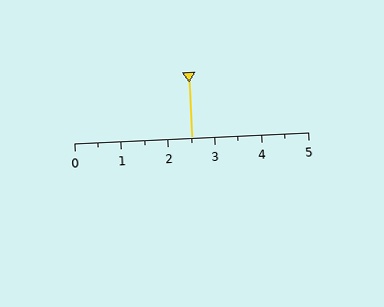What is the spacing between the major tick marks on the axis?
The major ticks are spaced 1 apart.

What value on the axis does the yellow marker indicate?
The marker indicates approximately 2.5.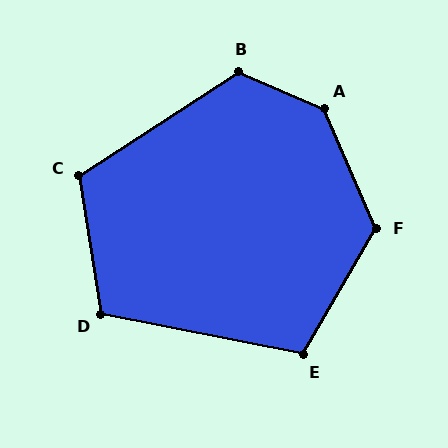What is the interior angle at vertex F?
Approximately 126 degrees (obtuse).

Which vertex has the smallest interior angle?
E, at approximately 109 degrees.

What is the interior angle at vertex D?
Approximately 110 degrees (obtuse).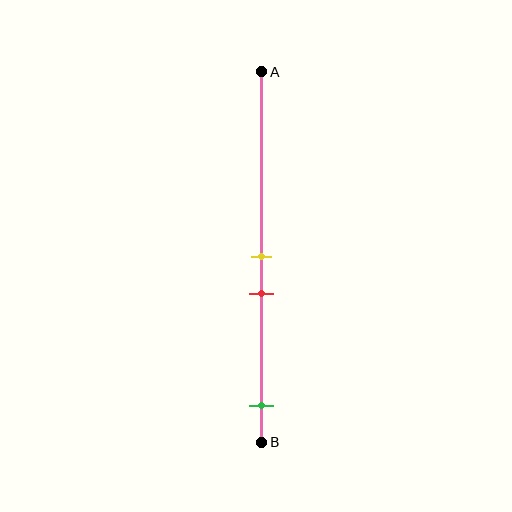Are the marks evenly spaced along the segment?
No, the marks are not evenly spaced.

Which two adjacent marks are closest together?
The yellow and red marks are the closest adjacent pair.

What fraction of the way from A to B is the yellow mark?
The yellow mark is approximately 50% (0.5) of the way from A to B.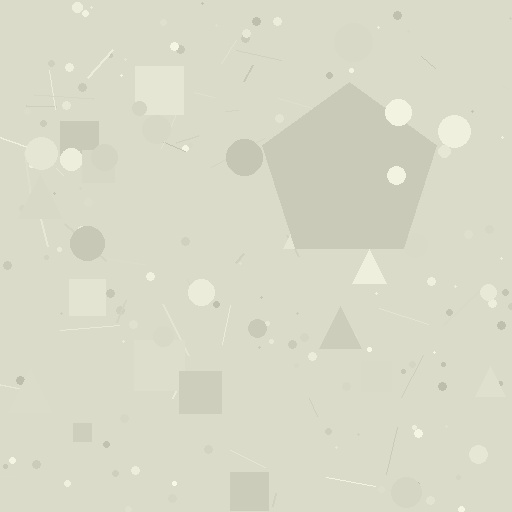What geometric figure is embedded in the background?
A pentagon is embedded in the background.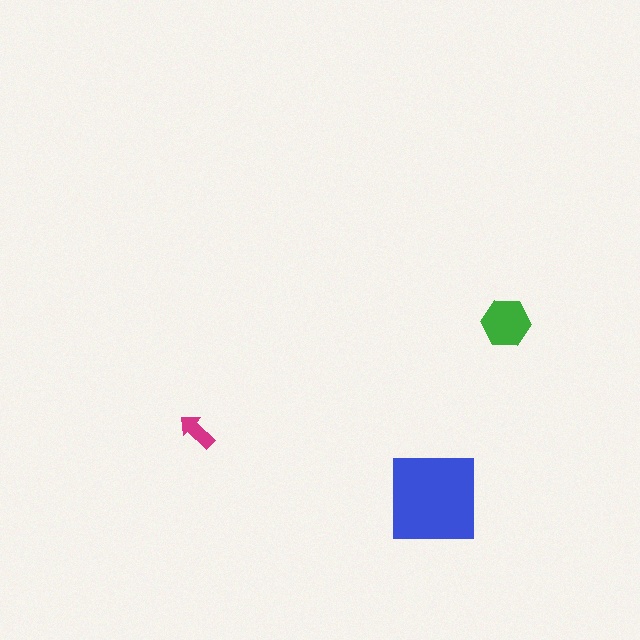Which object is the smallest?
The magenta arrow.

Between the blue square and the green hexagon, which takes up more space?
The blue square.